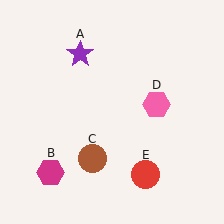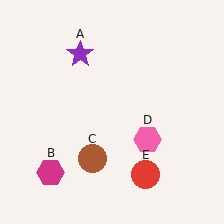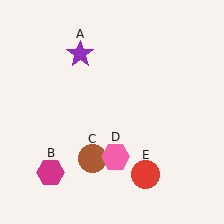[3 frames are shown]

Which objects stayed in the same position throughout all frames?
Purple star (object A) and magenta hexagon (object B) and brown circle (object C) and red circle (object E) remained stationary.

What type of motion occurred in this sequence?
The pink hexagon (object D) rotated clockwise around the center of the scene.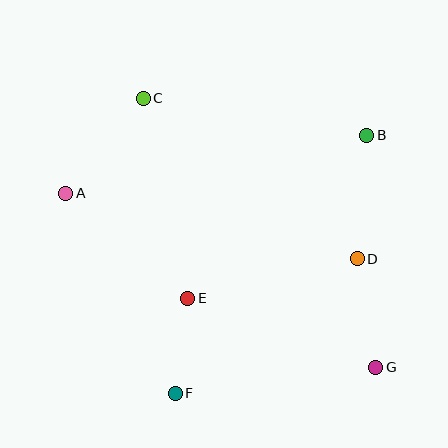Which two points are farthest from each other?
Points C and G are farthest from each other.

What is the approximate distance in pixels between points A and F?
The distance between A and F is approximately 228 pixels.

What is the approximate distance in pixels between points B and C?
The distance between B and C is approximately 226 pixels.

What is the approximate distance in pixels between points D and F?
The distance between D and F is approximately 226 pixels.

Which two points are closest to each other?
Points E and F are closest to each other.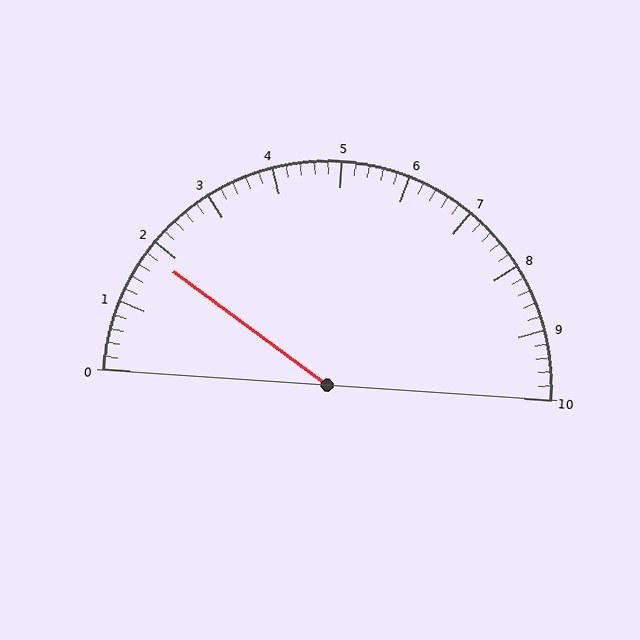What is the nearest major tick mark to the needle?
The nearest major tick mark is 2.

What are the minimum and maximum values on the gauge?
The gauge ranges from 0 to 10.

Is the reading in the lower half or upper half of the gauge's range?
The reading is in the lower half of the range (0 to 10).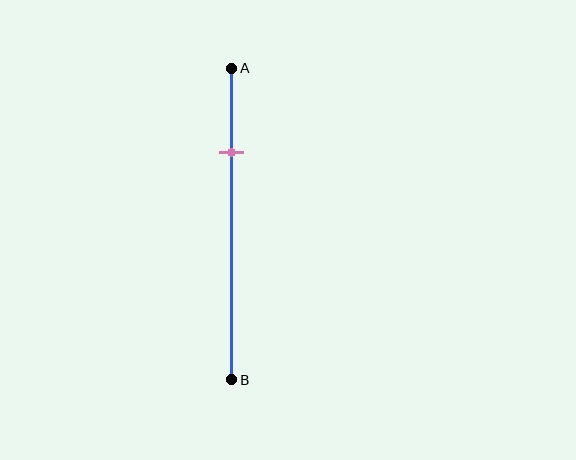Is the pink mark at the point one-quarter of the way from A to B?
Yes, the mark is approximately at the one-quarter point.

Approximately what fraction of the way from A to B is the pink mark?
The pink mark is approximately 25% of the way from A to B.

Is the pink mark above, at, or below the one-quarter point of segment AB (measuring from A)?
The pink mark is approximately at the one-quarter point of segment AB.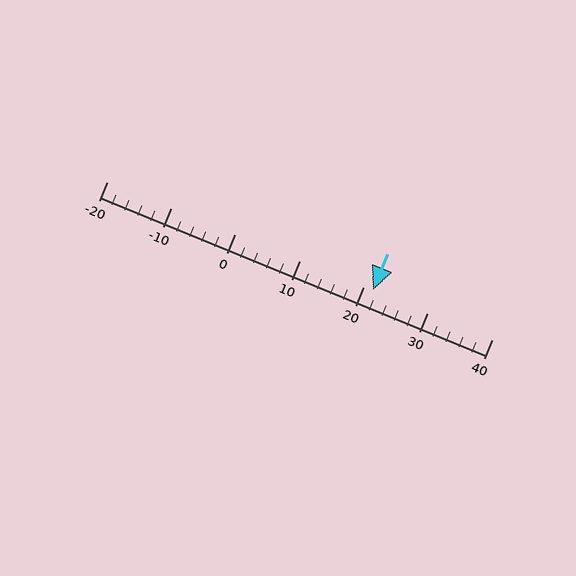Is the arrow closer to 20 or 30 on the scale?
The arrow is closer to 20.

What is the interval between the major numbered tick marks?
The major tick marks are spaced 10 units apart.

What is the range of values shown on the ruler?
The ruler shows values from -20 to 40.